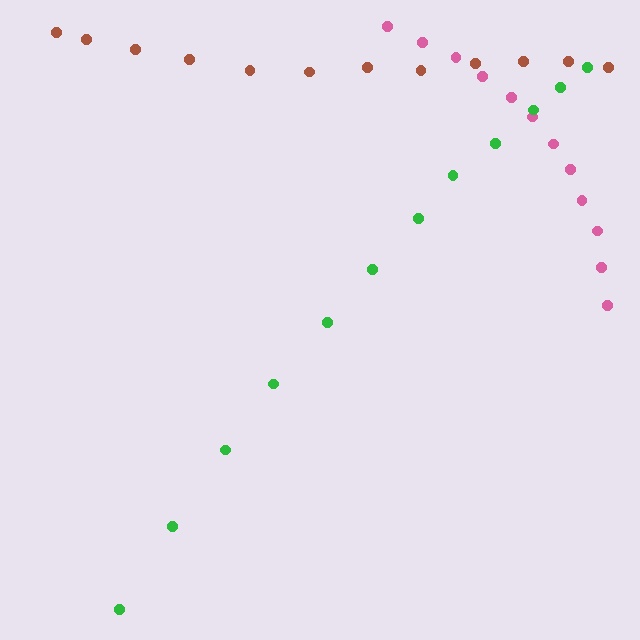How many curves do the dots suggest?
There are 3 distinct paths.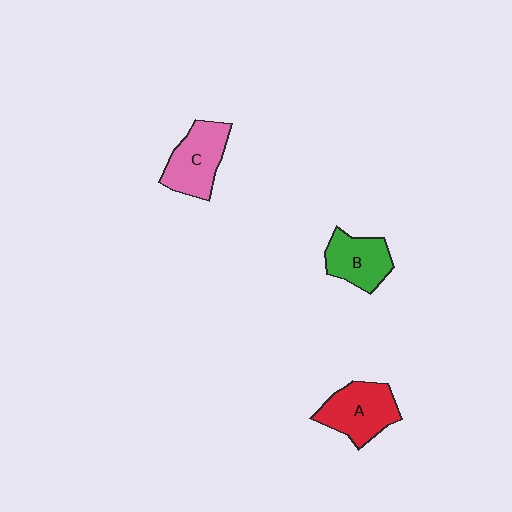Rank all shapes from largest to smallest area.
From largest to smallest: A (red), C (pink), B (green).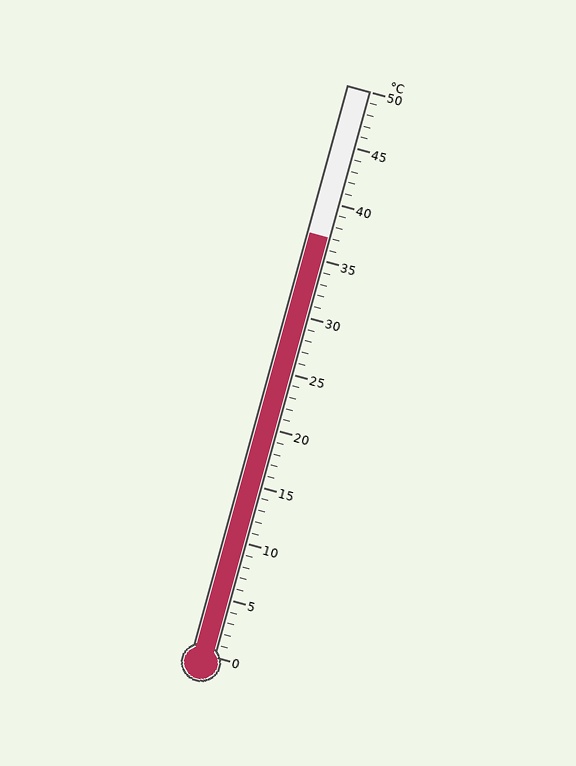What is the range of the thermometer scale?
The thermometer scale ranges from 0°C to 50°C.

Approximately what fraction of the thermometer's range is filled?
The thermometer is filled to approximately 75% of its range.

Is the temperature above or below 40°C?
The temperature is below 40°C.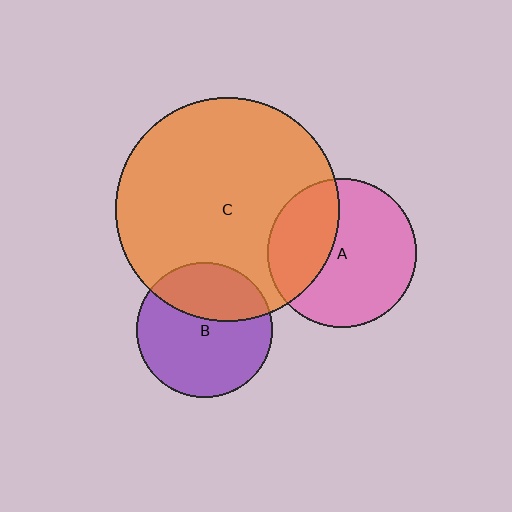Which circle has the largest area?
Circle C (orange).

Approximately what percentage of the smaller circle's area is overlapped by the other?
Approximately 35%.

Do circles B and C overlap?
Yes.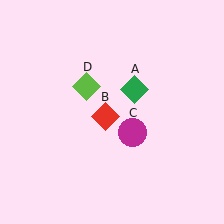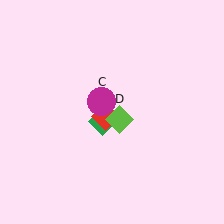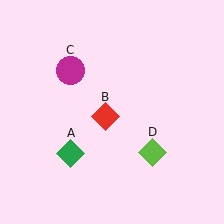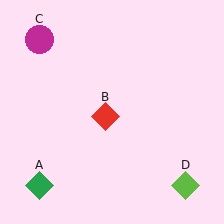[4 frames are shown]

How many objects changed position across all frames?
3 objects changed position: green diamond (object A), magenta circle (object C), lime diamond (object D).